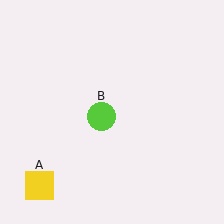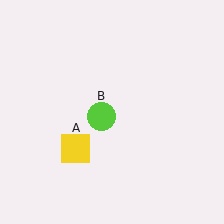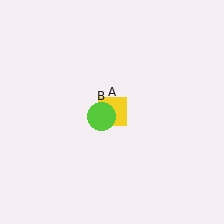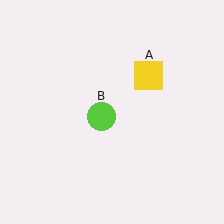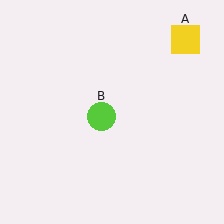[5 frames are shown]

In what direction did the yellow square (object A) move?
The yellow square (object A) moved up and to the right.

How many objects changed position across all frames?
1 object changed position: yellow square (object A).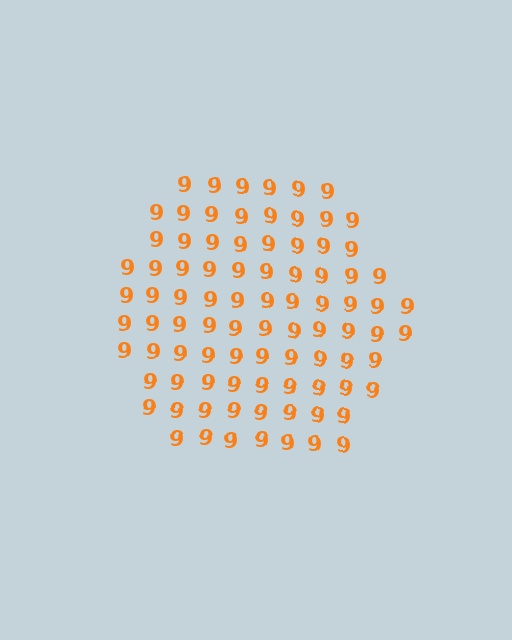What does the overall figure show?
The overall figure shows a hexagon.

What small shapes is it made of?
It is made of small digit 9's.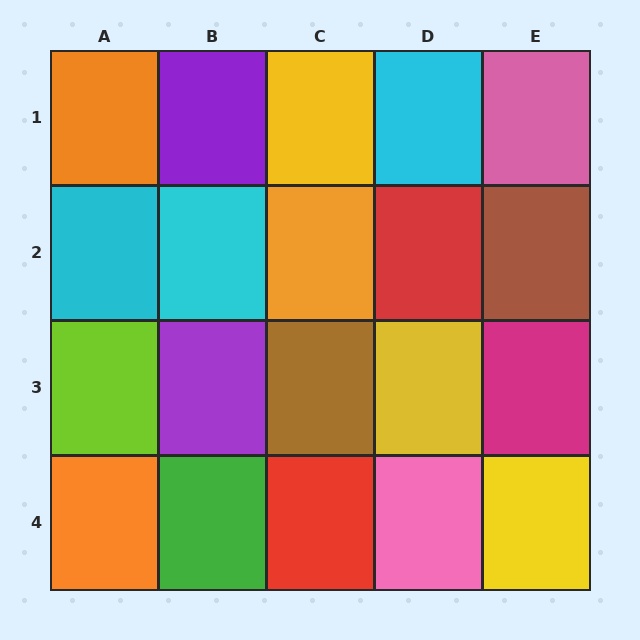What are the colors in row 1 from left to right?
Orange, purple, yellow, cyan, pink.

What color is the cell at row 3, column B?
Purple.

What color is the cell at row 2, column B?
Cyan.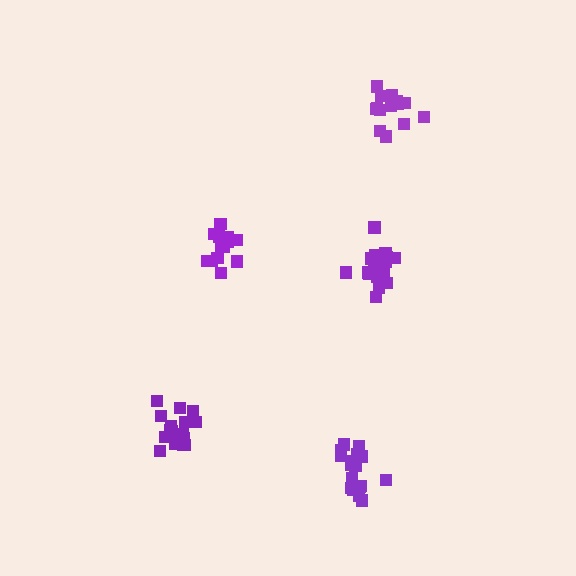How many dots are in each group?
Group 1: 15 dots, Group 2: 15 dots, Group 3: 18 dots, Group 4: 21 dots, Group 5: 18 dots (87 total).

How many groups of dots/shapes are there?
There are 5 groups.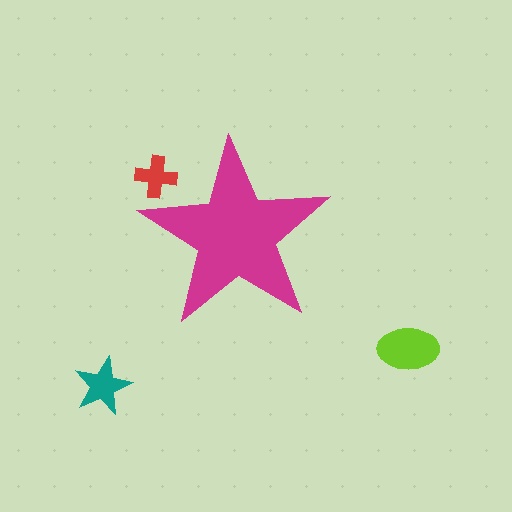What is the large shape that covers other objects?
A magenta star.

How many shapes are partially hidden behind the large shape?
1 shape is partially hidden.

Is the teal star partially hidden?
No, the teal star is fully visible.